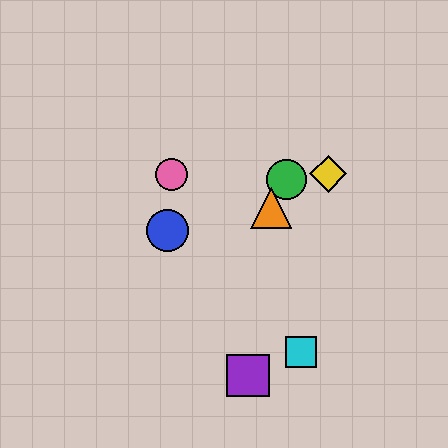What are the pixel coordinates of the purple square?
The purple square is at (248, 375).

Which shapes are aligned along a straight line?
The red square, the green circle, the orange triangle are aligned along a straight line.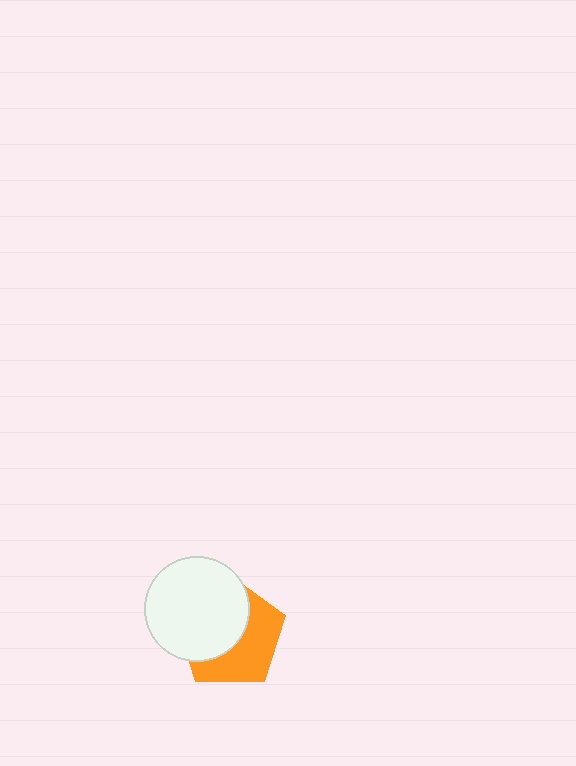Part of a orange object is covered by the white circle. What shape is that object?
It is a pentagon.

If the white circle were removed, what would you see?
You would see the complete orange pentagon.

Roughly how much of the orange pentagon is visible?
About half of it is visible (roughly 48%).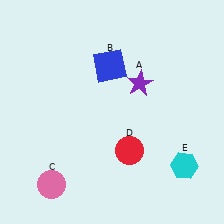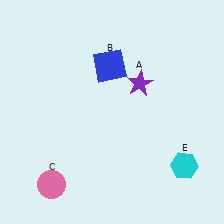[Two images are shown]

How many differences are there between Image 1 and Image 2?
There is 1 difference between the two images.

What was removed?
The red circle (D) was removed in Image 2.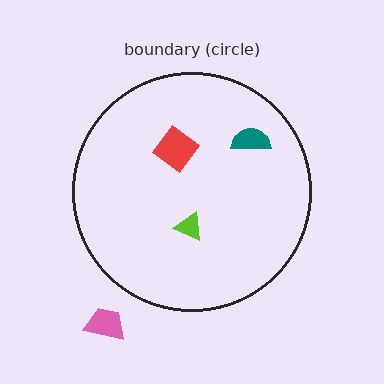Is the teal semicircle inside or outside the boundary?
Inside.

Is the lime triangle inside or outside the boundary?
Inside.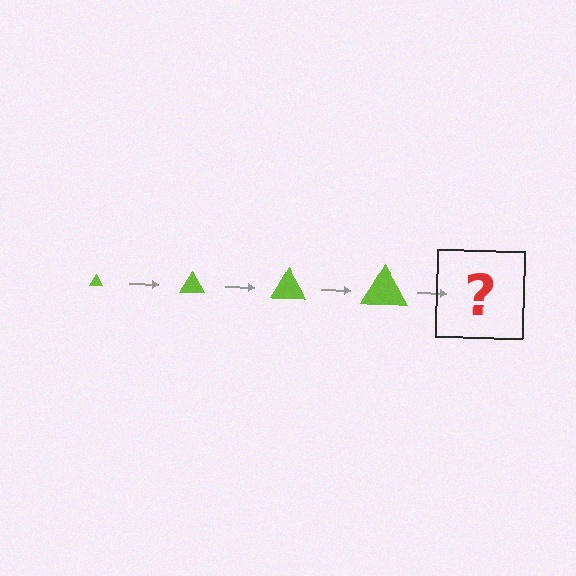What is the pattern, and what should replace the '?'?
The pattern is that the triangle gets progressively larger each step. The '?' should be a lime triangle, larger than the previous one.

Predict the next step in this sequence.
The next step is a lime triangle, larger than the previous one.